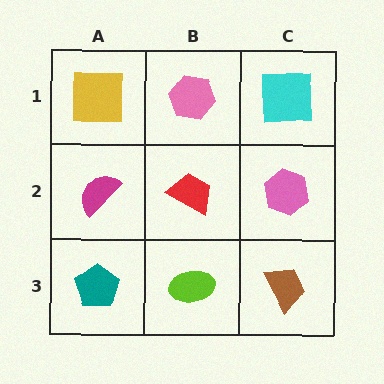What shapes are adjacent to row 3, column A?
A magenta semicircle (row 2, column A), a lime ellipse (row 3, column B).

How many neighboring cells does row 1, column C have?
2.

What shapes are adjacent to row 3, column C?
A pink hexagon (row 2, column C), a lime ellipse (row 3, column B).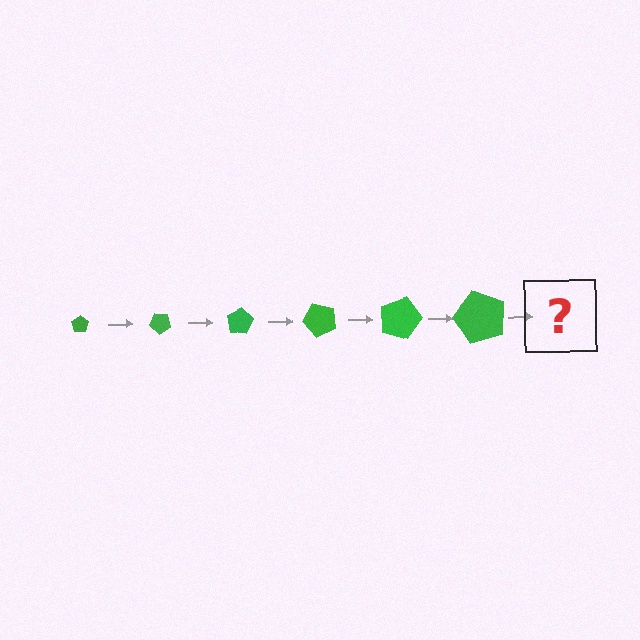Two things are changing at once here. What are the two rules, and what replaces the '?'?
The two rules are that the pentagon grows larger each step and it rotates 40 degrees each step. The '?' should be a pentagon, larger than the previous one and rotated 240 degrees from the start.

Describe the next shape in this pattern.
It should be a pentagon, larger than the previous one and rotated 240 degrees from the start.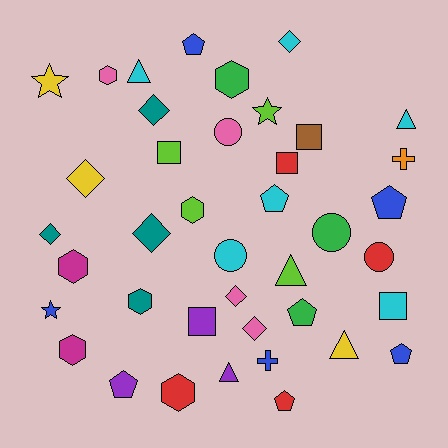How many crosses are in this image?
There are 2 crosses.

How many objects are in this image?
There are 40 objects.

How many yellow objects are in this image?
There are 3 yellow objects.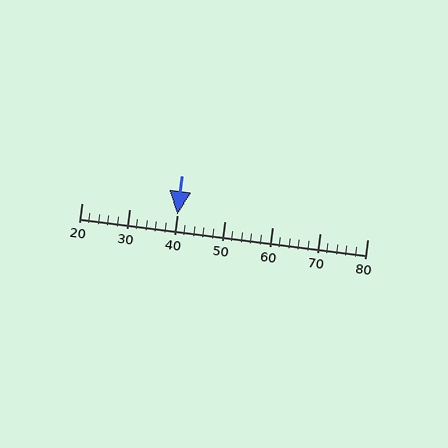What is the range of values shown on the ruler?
The ruler shows values from 20 to 80.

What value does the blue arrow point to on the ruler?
The blue arrow points to approximately 40.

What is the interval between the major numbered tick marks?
The major tick marks are spaced 10 units apart.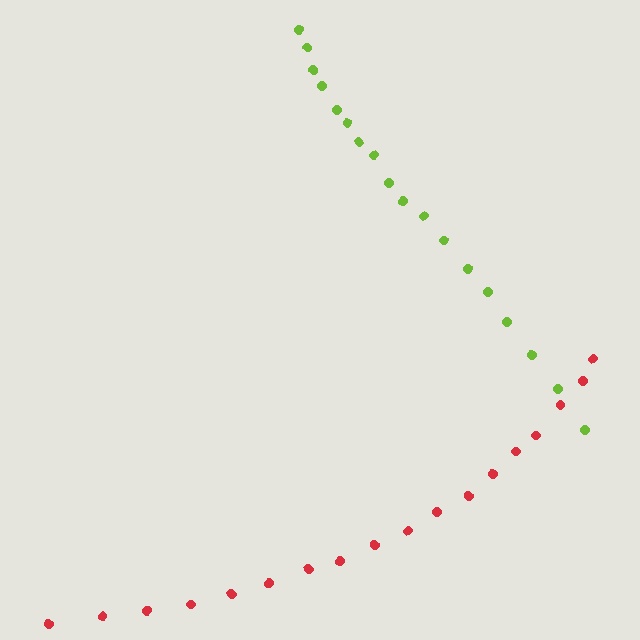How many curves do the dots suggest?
There are 2 distinct paths.